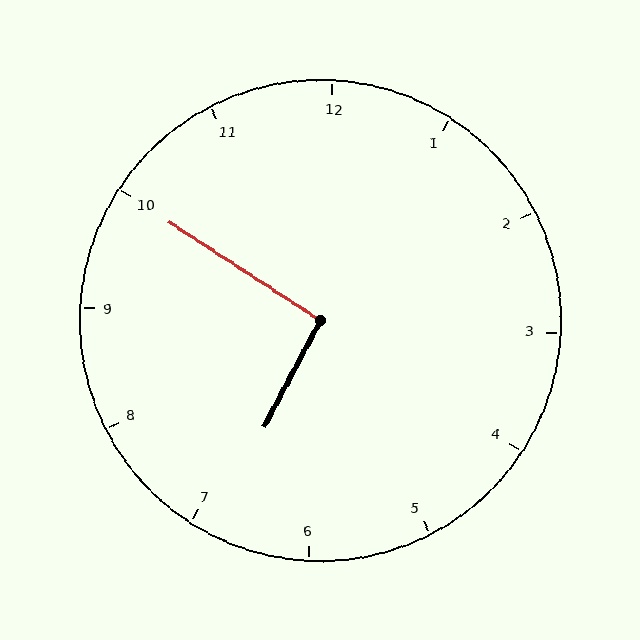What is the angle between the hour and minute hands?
Approximately 95 degrees.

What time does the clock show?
6:50.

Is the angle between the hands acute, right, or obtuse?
It is right.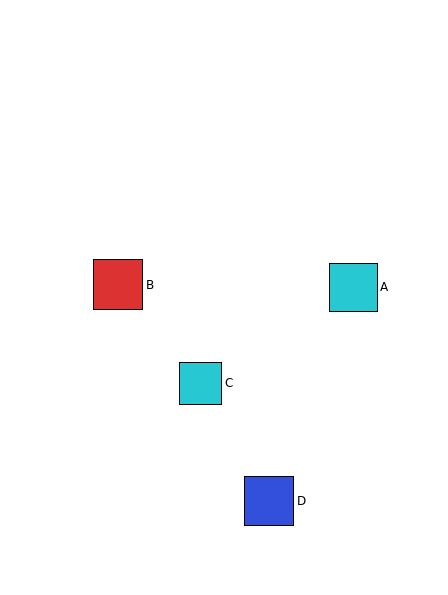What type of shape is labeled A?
Shape A is a cyan square.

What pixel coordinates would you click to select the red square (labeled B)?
Click at (118, 285) to select the red square B.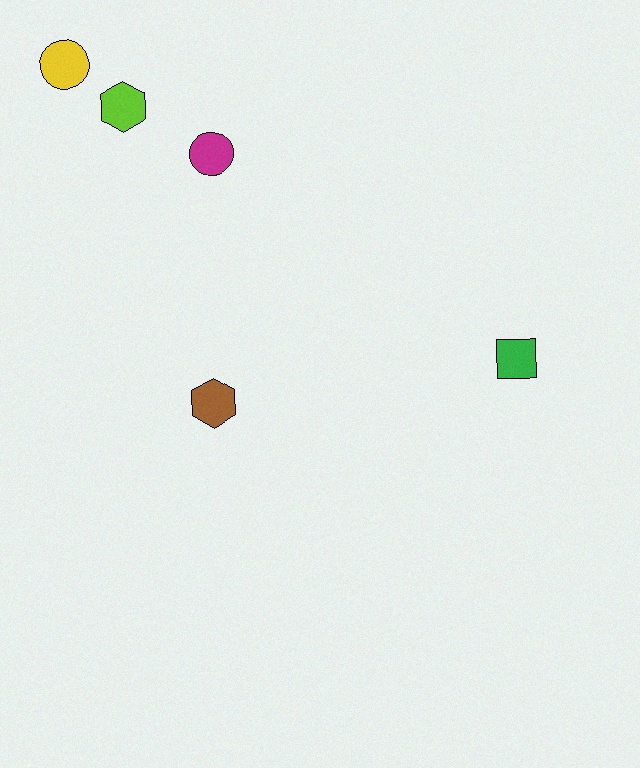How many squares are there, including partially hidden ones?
There is 1 square.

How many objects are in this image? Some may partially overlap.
There are 5 objects.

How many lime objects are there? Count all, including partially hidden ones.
There is 1 lime object.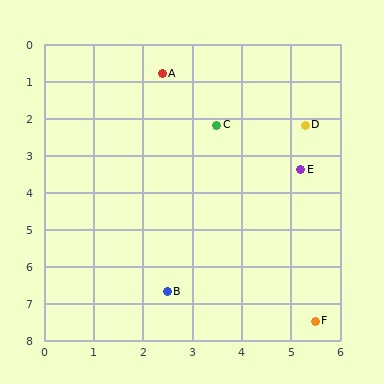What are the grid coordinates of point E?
Point E is at approximately (5.2, 3.4).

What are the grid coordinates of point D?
Point D is at approximately (5.3, 2.2).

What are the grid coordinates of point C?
Point C is at approximately (3.5, 2.2).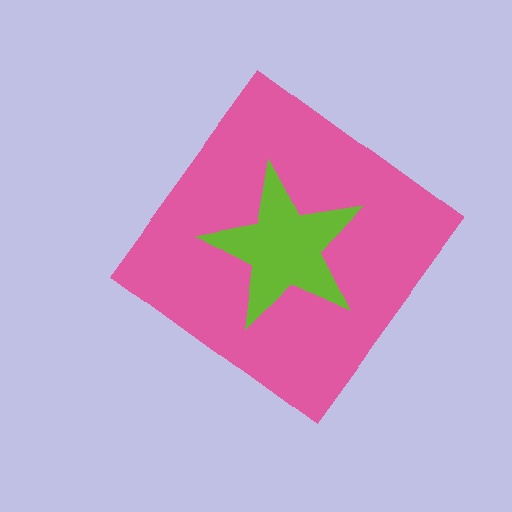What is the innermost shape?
The lime star.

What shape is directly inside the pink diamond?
The lime star.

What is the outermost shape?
The pink diamond.